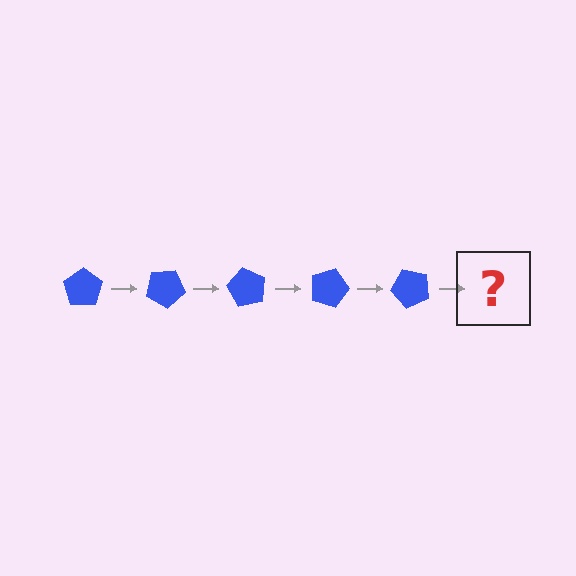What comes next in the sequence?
The next element should be a blue pentagon rotated 150 degrees.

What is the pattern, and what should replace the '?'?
The pattern is that the pentagon rotates 30 degrees each step. The '?' should be a blue pentagon rotated 150 degrees.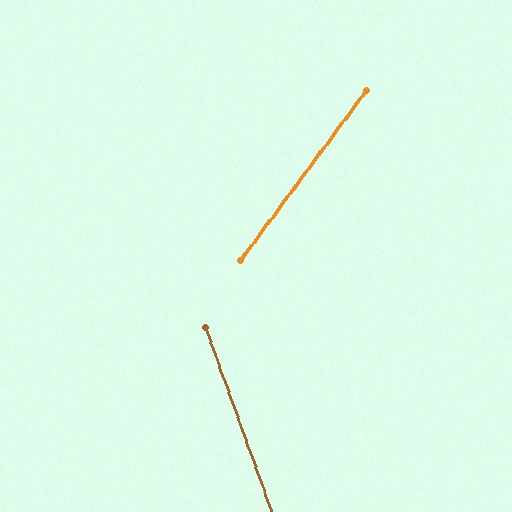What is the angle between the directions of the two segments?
Approximately 56 degrees.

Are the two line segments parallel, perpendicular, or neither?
Neither parallel nor perpendicular — they differ by about 56°.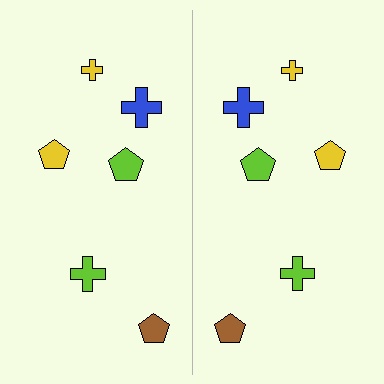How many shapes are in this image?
There are 12 shapes in this image.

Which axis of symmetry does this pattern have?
The pattern has a vertical axis of symmetry running through the center of the image.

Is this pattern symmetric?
Yes, this pattern has bilateral (reflection) symmetry.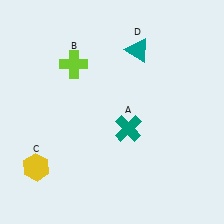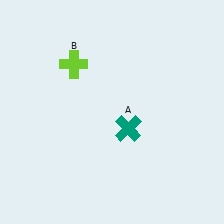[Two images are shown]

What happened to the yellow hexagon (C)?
The yellow hexagon (C) was removed in Image 2. It was in the bottom-left area of Image 1.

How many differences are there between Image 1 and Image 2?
There are 2 differences between the two images.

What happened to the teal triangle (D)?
The teal triangle (D) was removed in Image 2. It was in the top-right area of Image 1.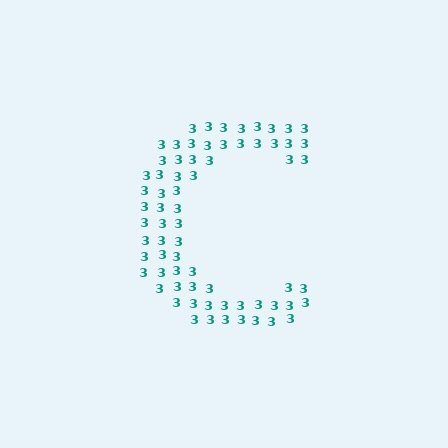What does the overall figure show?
The overall figure shows the letter C.